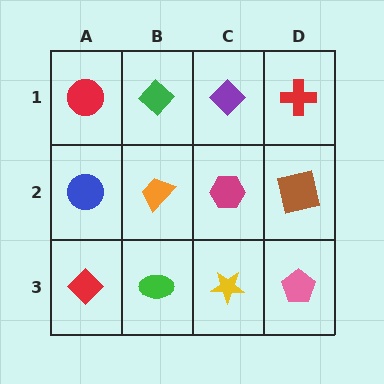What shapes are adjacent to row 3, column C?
A magenta hexagon (row 2, column C), a green ellipse (row 3, column B), a pink pentagon (row 3, column D).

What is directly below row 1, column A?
A blue circle.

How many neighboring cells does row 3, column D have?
2.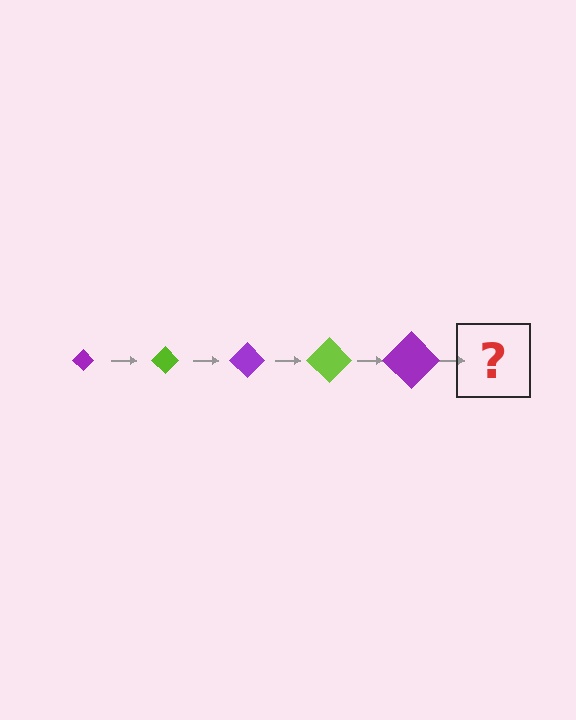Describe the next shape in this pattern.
It should be a lime diamond, larger than the previous one.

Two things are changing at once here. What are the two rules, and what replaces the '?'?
The two rules are that the diamond grows larger each step and the color cycles through purple and lime. The '?' should be a lime diamond, larger than the previous one.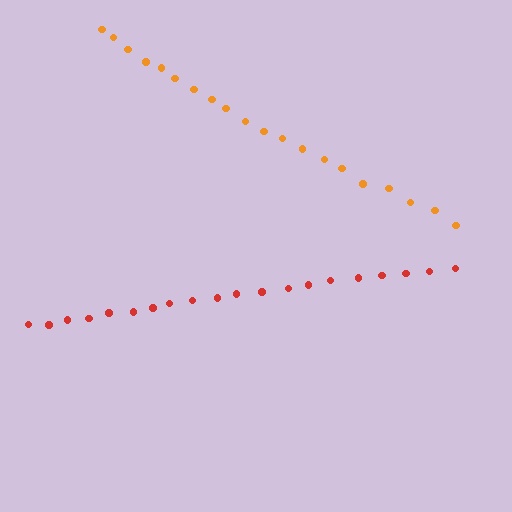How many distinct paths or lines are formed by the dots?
There are 2 distinct paths.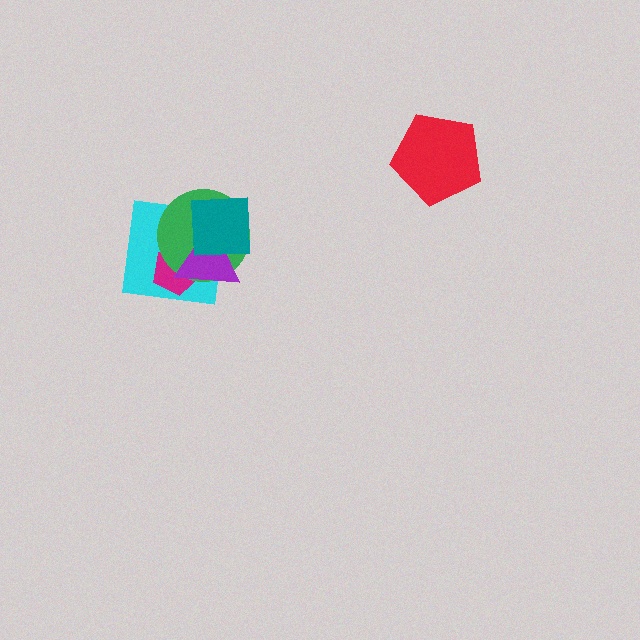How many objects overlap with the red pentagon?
0 objects overlap with the red pentagon.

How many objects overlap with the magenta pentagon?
3 objects overlap with the magenta pentagon.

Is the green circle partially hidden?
Yes, it is partially covered by another shape.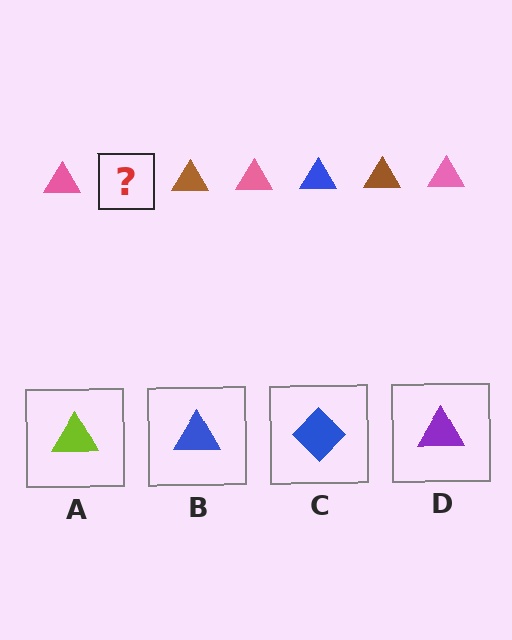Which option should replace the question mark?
Option B.